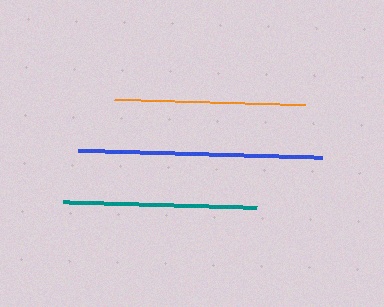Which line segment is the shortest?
The orange line is the shortest at approximately 191 pixels.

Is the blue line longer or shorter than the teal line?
The blue line is longer than the teal line.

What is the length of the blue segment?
The blue segment is approximately 244 pixels long.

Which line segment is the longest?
The blue line is the longest at approximately 244 pixels.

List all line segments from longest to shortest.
From longest to shortest: blue, teal, orange.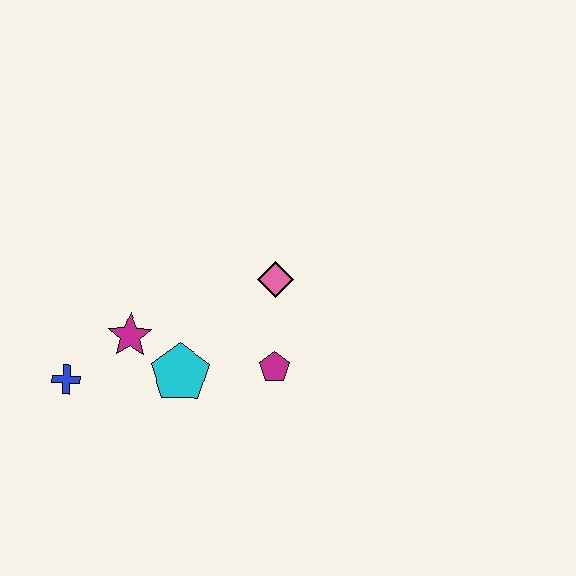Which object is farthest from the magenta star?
The pink diamond is farthest from the magenta star.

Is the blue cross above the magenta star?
No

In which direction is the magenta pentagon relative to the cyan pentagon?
The magenta pentagon is to the right of the cyan pentagon.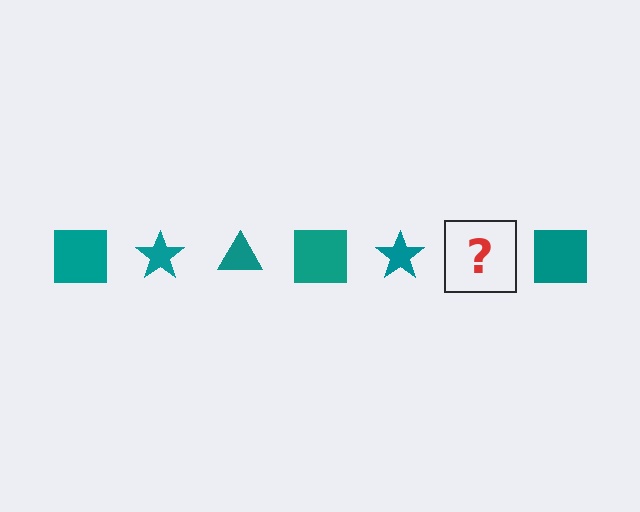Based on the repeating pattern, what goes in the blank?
The blank should be a teal triangle.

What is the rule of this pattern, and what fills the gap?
The rule is that the pattern cycles through square, star, triangle shapes in teal. The gap should be filled with a teal triangle.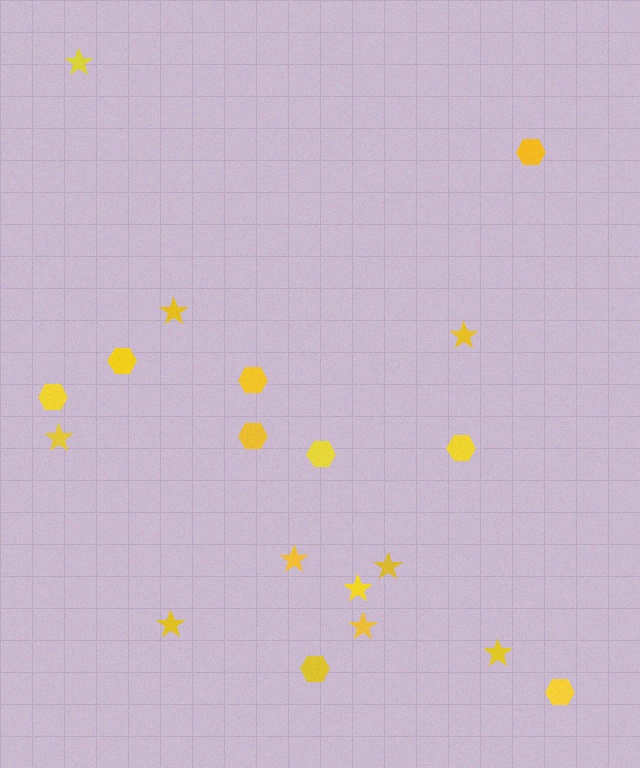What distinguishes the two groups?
There are 2 groups: one group of stars (10) and one group of hexagons (9).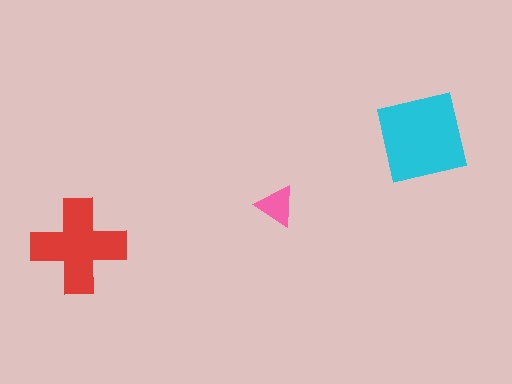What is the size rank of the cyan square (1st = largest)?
1st.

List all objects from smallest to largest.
The pink triangle, the red cross, the cyan square.